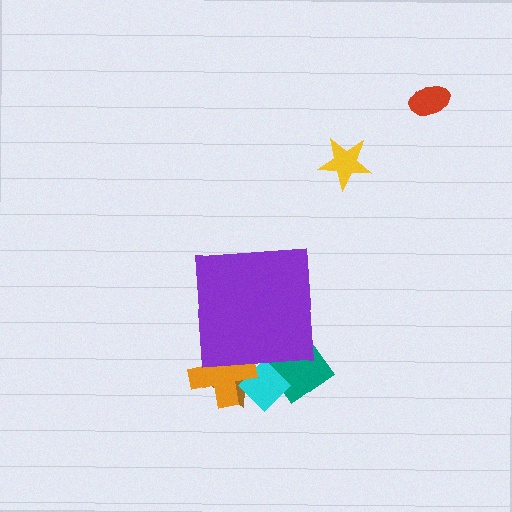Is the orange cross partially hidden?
Yes, the orange cross is partially hidden behind the purple square.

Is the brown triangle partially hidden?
Yes, the brown triangle is partially hidden behind the purple square.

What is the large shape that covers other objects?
A purple square.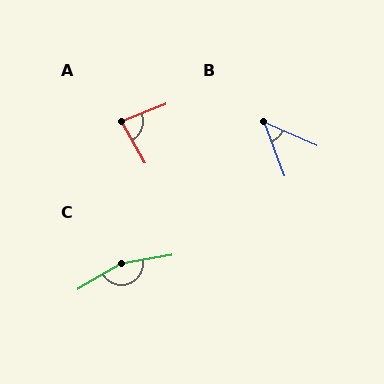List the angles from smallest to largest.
B (46°), A (82°), C (160°).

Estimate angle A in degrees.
Approximately 82 degrees.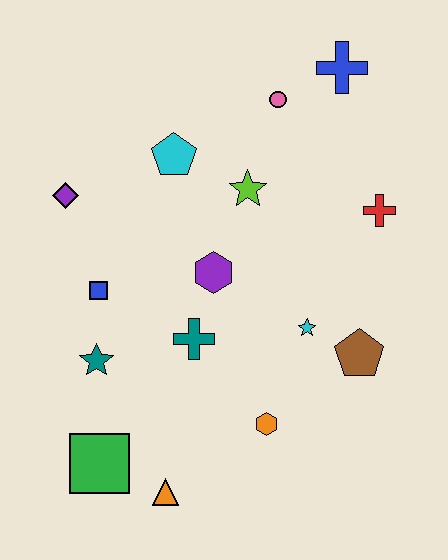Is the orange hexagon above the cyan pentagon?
No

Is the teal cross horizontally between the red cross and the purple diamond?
Yes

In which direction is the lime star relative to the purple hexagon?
The lime star is above the purple hexagon.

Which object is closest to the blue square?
The teal star is closest to the blue square.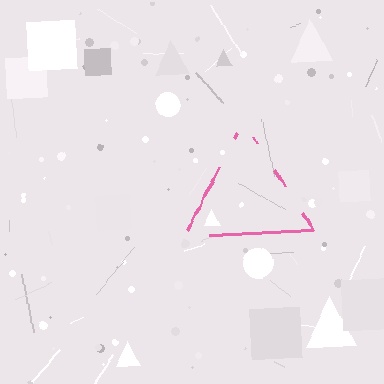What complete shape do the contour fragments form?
The contour fragments form a triangle.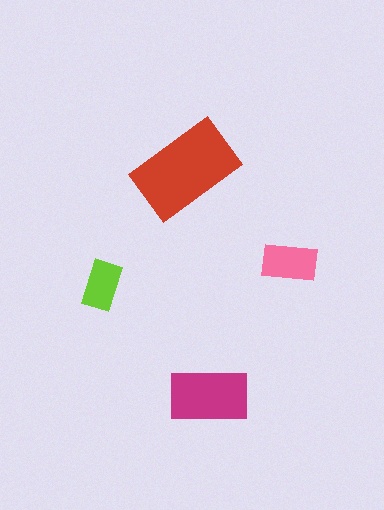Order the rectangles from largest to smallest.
the red one, the magenta one, the pink one, the lime one.